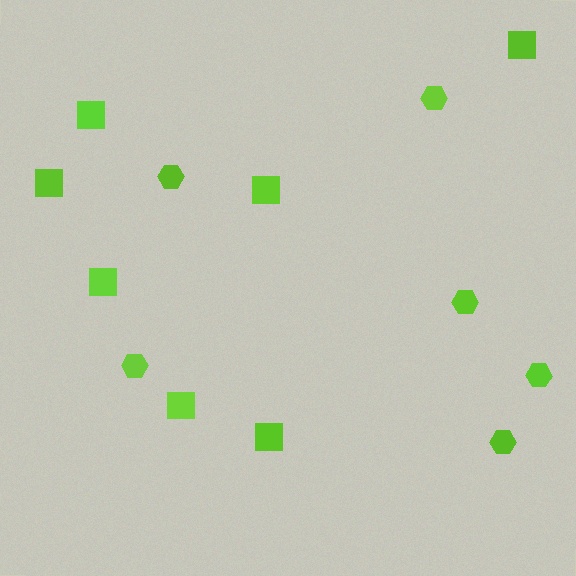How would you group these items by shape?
There are 2 groups: one group of squares (7) and one group of hexagons (6).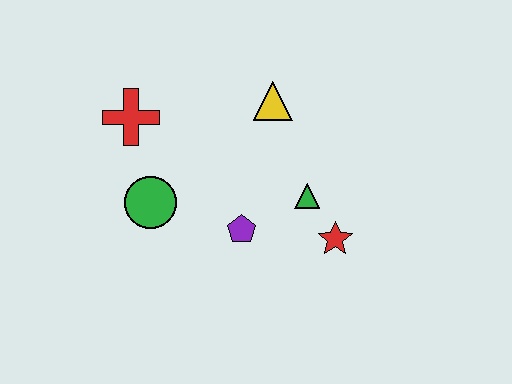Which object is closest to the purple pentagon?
The green triangle is closest to the purple pentagon.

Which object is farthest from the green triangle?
The red cross is farthest from the green triangle.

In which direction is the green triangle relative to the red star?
The green triangle is above the red star.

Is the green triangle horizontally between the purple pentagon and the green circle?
No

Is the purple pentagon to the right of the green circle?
Yes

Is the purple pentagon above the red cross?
No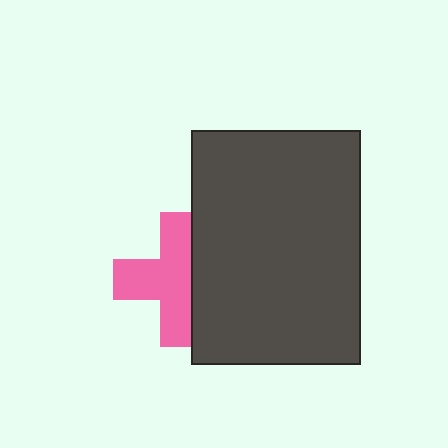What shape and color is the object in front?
The object in front is a dark gray rectangle.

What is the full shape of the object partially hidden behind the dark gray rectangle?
The partially hidden object is a pink cross.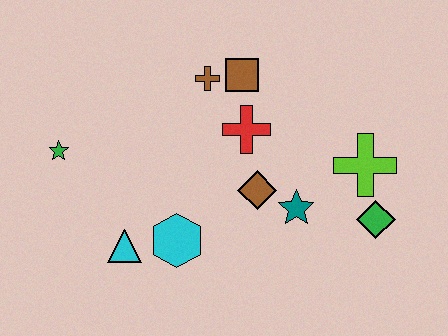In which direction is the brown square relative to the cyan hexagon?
The brown square is above the cyan hexagon.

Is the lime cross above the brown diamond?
Yes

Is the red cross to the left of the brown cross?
No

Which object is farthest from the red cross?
The green star is farthest from the red cross.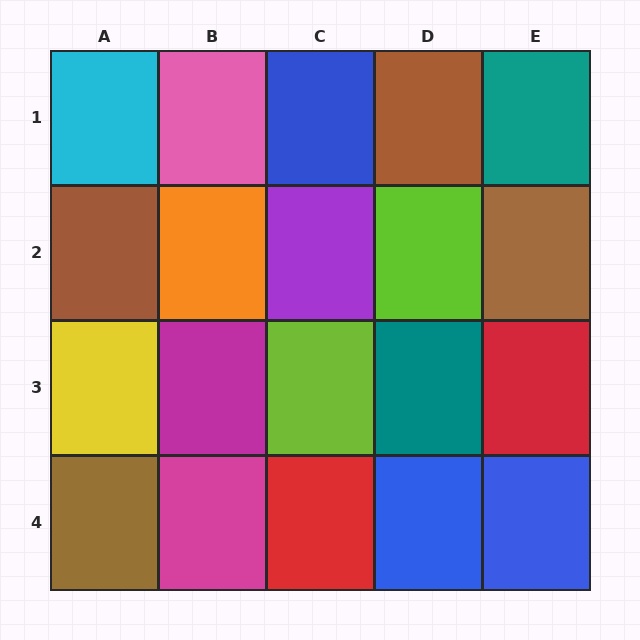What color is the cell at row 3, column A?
Yellow.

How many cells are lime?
2 cells are lime.